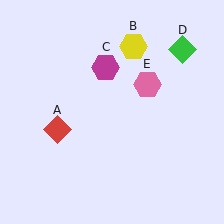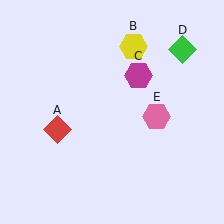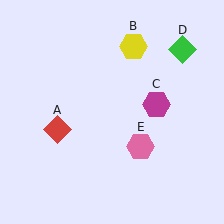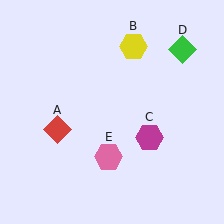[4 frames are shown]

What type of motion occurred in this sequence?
The magenta hexagon (object C), pink hexagon (object E) rotated clockwise around the center of the scene.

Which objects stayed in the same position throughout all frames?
Red diamond (object A) and yellow hexagon (object B) and green diamond (object D) remained stationary.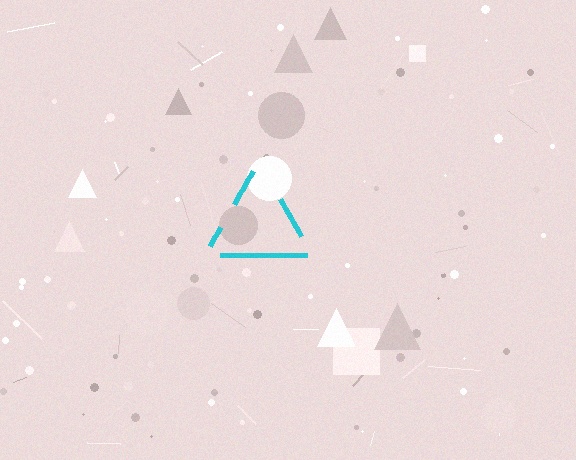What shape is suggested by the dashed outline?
The dashed outline suggests a triangle.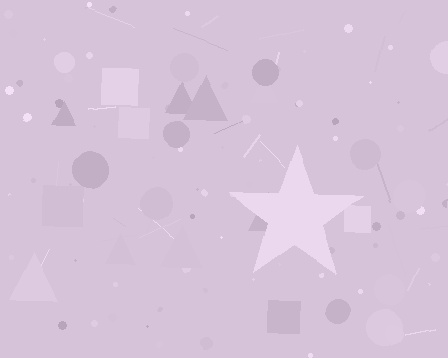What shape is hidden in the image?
A star is hidden in the image.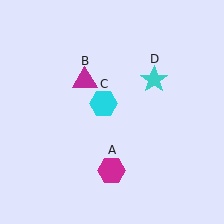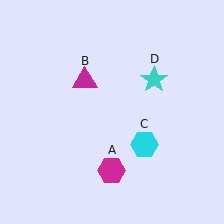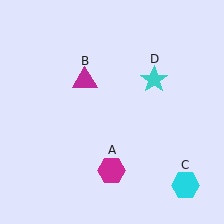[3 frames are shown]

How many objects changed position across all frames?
1 object changed position: cyan hexagon (object C).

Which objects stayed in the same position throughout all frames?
Magenta hexagon (object A) and magenta triangle (object B) and cyan star (object D) remained stationary.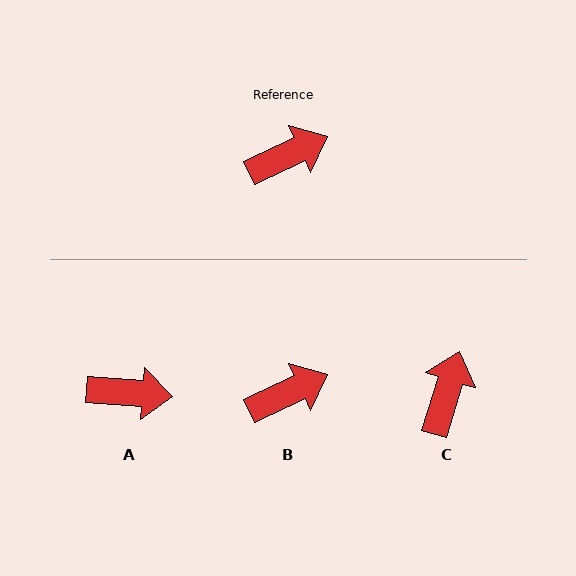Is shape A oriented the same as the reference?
No, it is off by about 30 degrees.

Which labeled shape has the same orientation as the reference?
B.